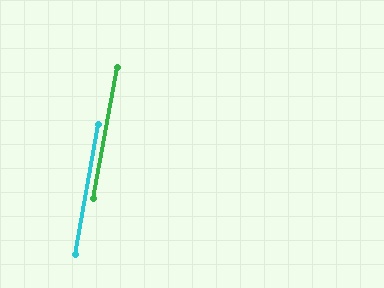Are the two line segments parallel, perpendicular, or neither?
Parallel — their directions differ by only 0.1°.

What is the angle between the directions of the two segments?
Approximately 0 degrees.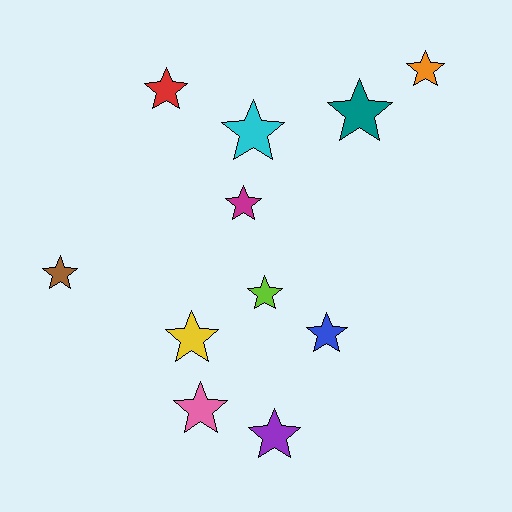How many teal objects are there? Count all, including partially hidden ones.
There is 1 teal object.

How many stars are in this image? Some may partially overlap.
There are 11 stars.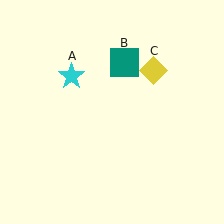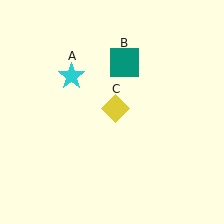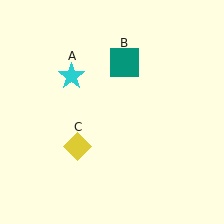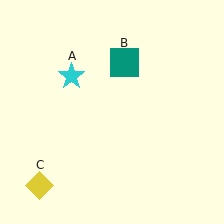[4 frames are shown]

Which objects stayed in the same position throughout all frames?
Cyan star (object A) and teal square (object B) remained stationary.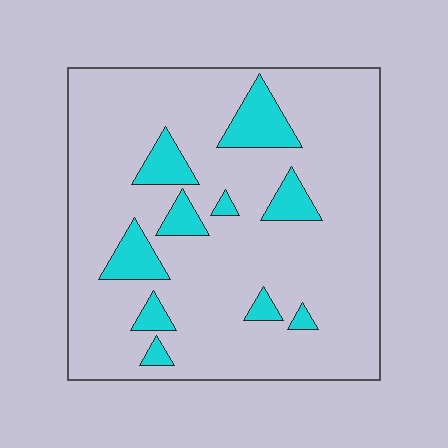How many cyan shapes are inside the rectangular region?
10.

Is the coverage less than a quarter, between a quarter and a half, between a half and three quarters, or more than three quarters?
Less than a quarter.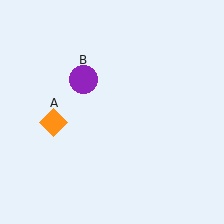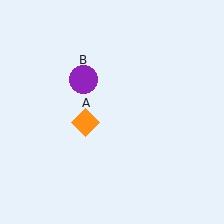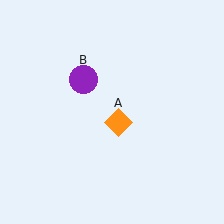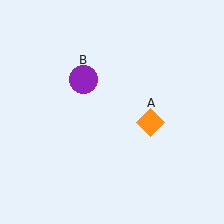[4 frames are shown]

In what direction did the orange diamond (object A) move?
The orange diamond (object A) moved right.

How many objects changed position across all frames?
1 object changed position: orange diamond (object A).